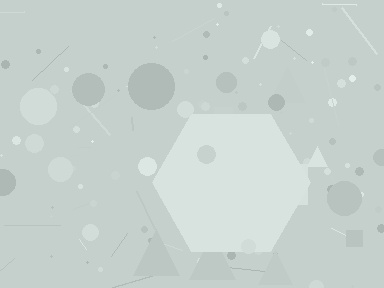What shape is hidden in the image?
A hexagon is hidden in the image.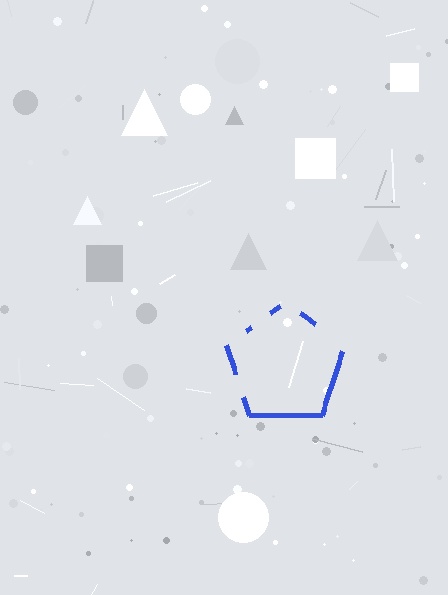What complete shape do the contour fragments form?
The contour fragments form a pentagon.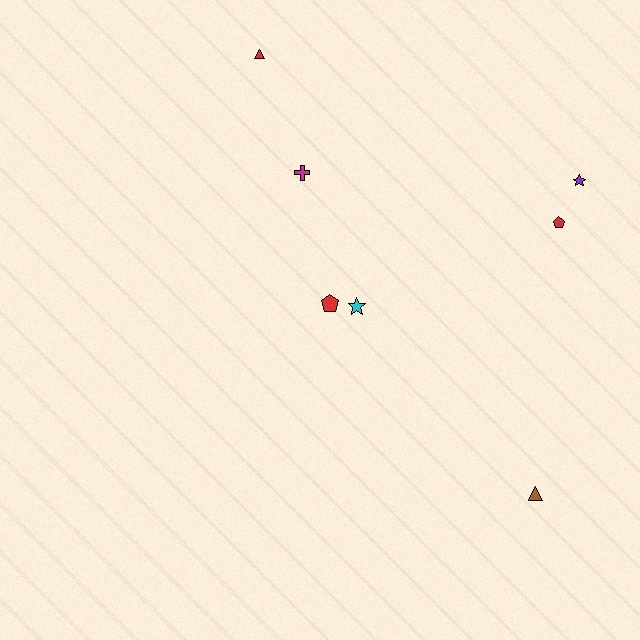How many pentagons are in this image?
There are 2 pentagons.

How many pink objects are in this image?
There are no pink objects.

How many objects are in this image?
There are 7 objects.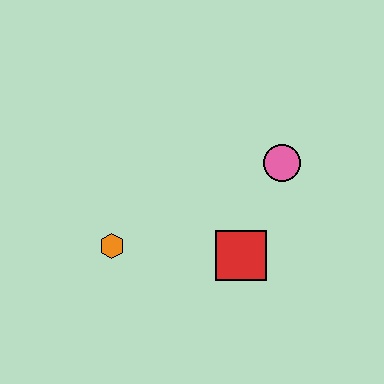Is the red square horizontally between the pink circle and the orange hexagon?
Yes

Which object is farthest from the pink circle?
The orange hexagon is farthest from the pink circle.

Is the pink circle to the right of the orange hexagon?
Yes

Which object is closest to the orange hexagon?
The red square is closest to the orange hexagon.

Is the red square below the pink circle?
Yes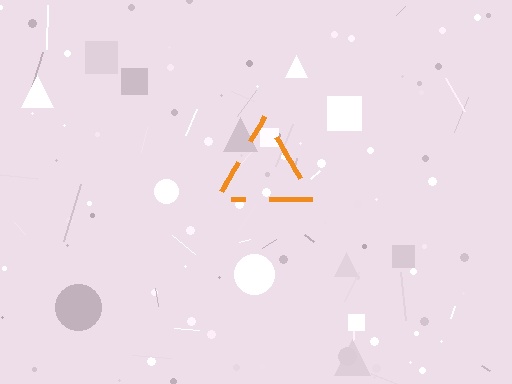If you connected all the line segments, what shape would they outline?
They would outline a triangle.